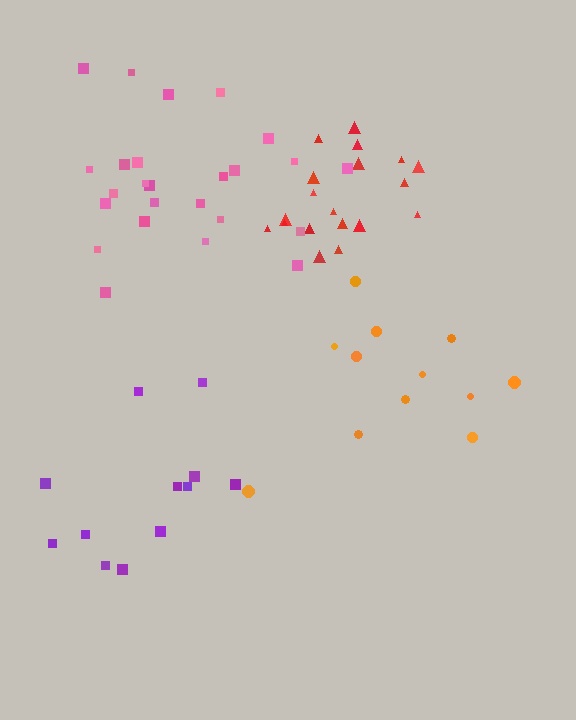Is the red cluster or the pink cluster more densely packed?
Red.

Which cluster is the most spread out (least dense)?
Purple.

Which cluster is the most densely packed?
Red.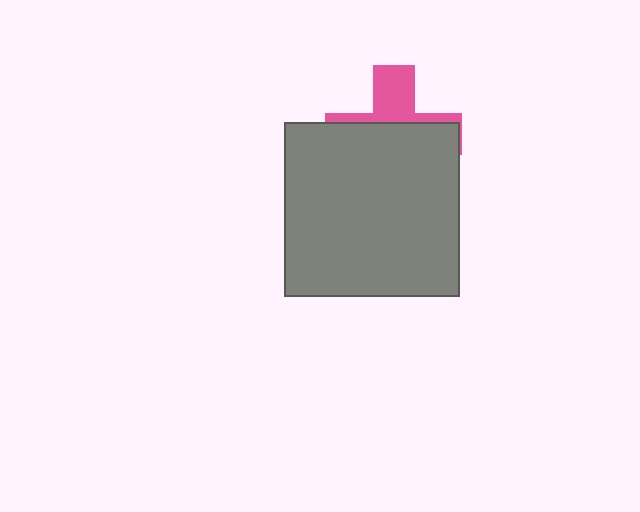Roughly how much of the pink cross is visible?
A small part of it is visible (roughly 33%).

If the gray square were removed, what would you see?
You would see the complete pink cross.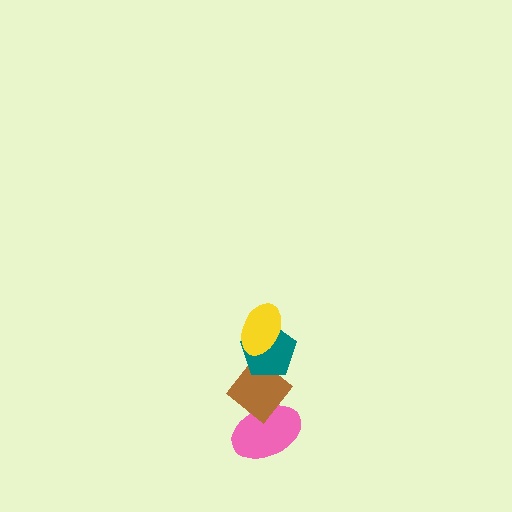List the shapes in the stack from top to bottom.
From top to bottom: the yellow ellipse, the teal pentagon, the brown diamond, the pink ellipse.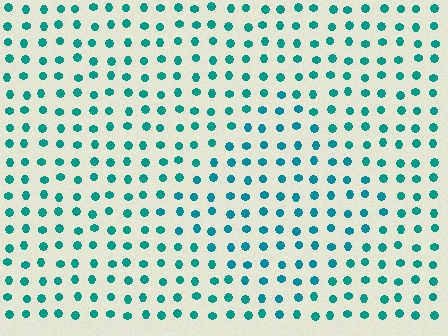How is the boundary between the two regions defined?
The boundary is defined purely by a slight shift in hue (about 15 degrees). Spacing, size, and orientation are identical on both sides.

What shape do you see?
I see a diamond.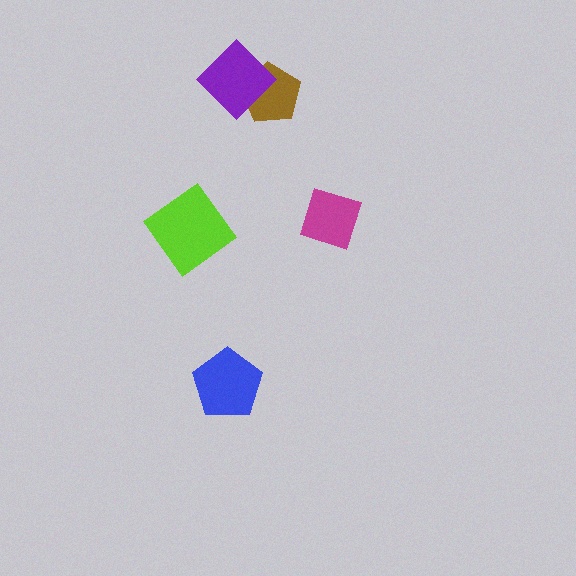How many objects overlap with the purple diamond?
1 object overlaps with the purple diamond.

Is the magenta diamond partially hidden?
No, no other shape covers it.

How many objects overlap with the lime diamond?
0 objects overlap with the lime diamond.